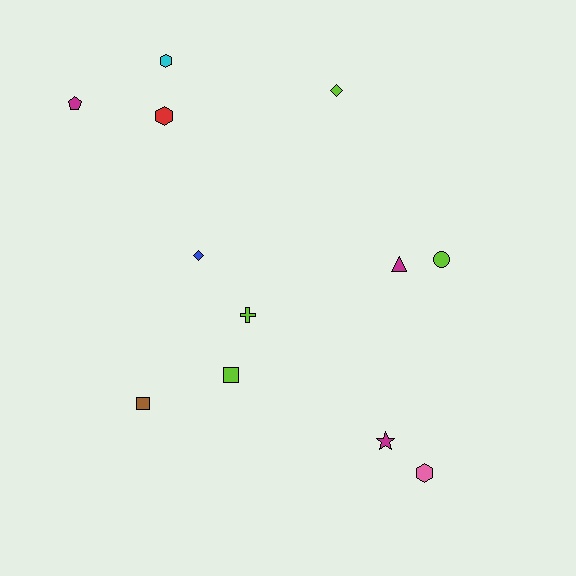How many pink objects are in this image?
There is 1 pink object.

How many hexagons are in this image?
There are 3 hexagons.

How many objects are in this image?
There are 12 objects.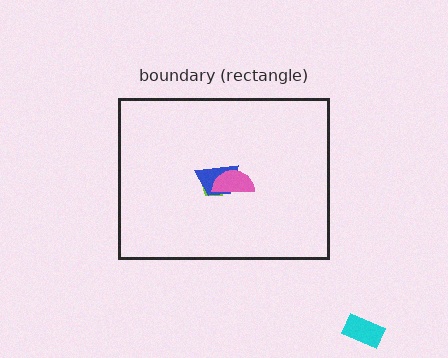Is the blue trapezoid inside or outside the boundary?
Inside.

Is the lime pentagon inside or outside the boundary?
Inside.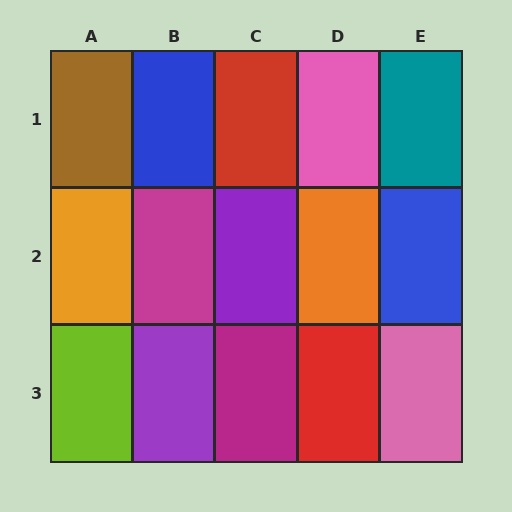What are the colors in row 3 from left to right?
Lime, purple, magenta, red, pink.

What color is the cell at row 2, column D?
Orange.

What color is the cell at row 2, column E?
Blue.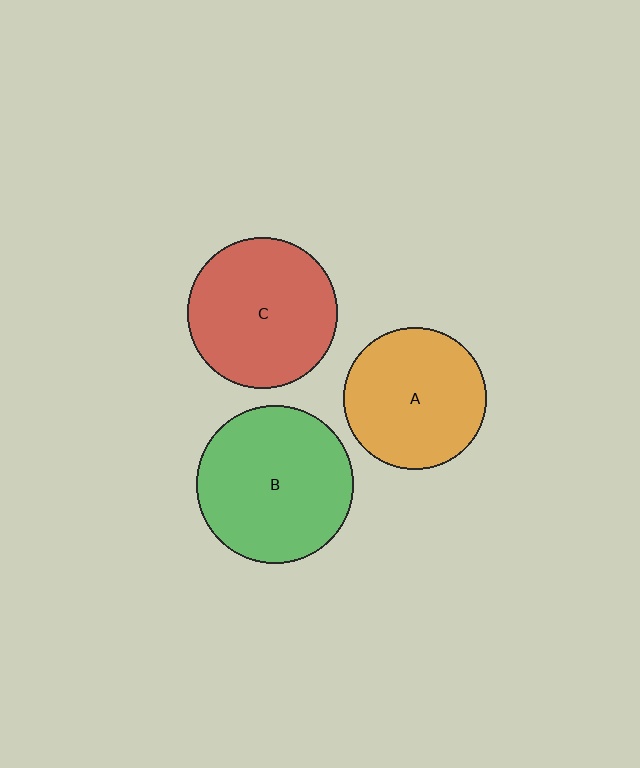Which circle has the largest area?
Circle B (green).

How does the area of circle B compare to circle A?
Approximately 1.2 times.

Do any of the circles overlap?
No, none of the circles overlap.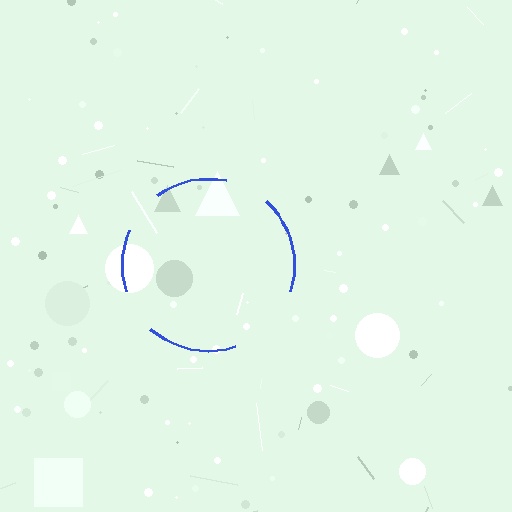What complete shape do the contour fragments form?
The contour fragments form a circle.